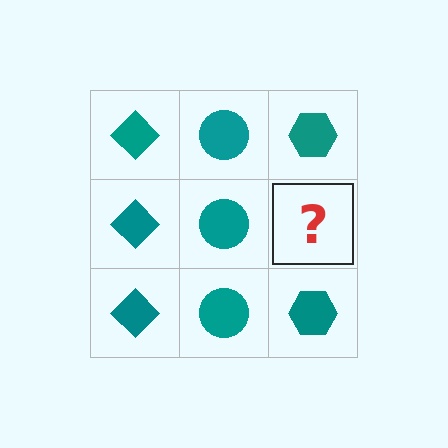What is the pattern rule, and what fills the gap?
The rule is that each column has a consistent shape. The gap should be filled with a teal hexagon.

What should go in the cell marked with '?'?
The missing cell should contain a teal hexagon.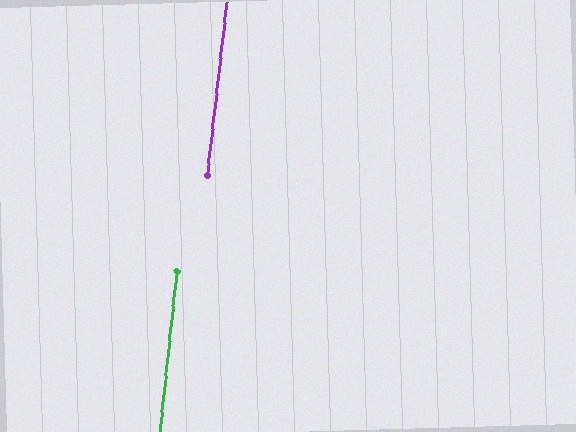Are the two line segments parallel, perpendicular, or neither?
Parallel — their directions differ by only 0.2°.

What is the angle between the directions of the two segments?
Approximately 0 degrees.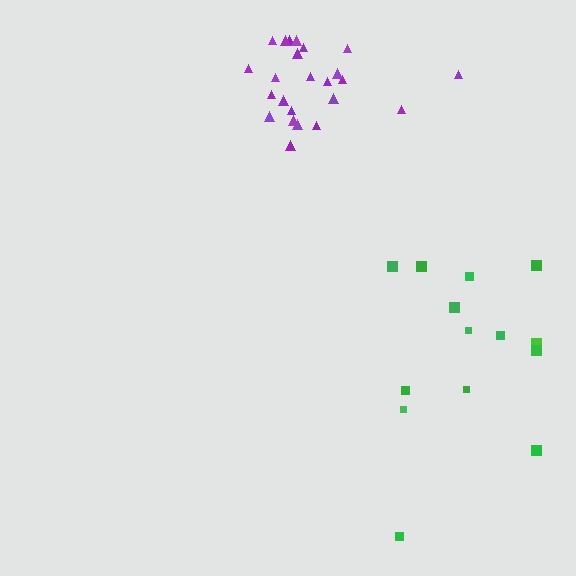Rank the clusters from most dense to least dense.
purple, green.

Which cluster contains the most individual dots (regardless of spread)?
Purple (24).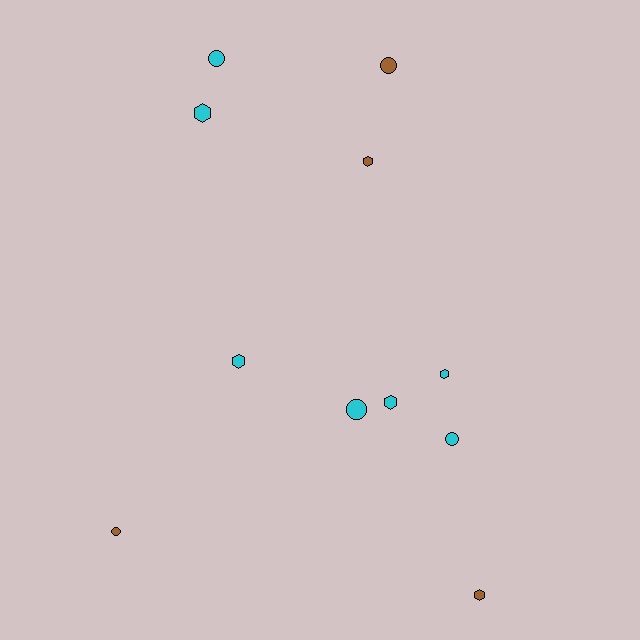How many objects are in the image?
There are 11 objects.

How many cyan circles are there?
There are 3 cyan circles.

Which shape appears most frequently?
Hexagon, with 6 objects.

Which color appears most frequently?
Cyan, with 7 objects.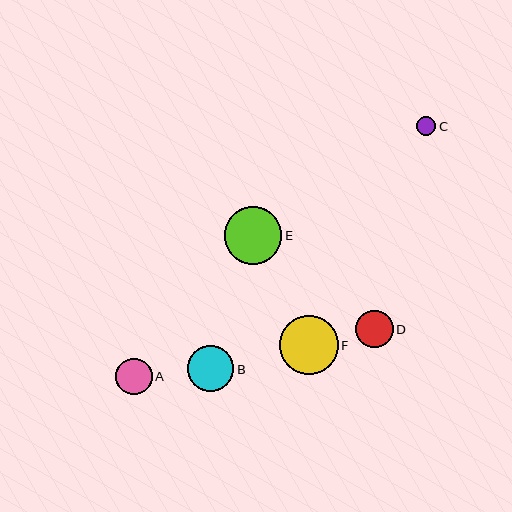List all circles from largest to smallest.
From largest to smallest: F, E, B, D, A, C.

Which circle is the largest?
Circle F is the largest with a size of approximately 59 pixels.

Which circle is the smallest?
Circle C is the smallest with a size of approximately 19 pixels.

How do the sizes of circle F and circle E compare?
Circle F and circle E are approximately the same size.